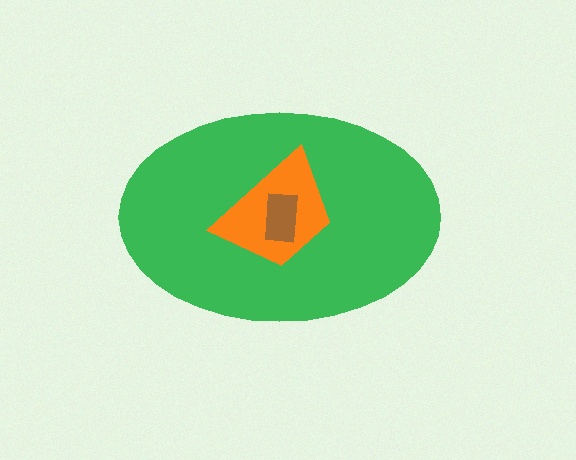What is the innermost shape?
The brown rectangle.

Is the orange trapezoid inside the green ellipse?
Yes.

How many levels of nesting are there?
3.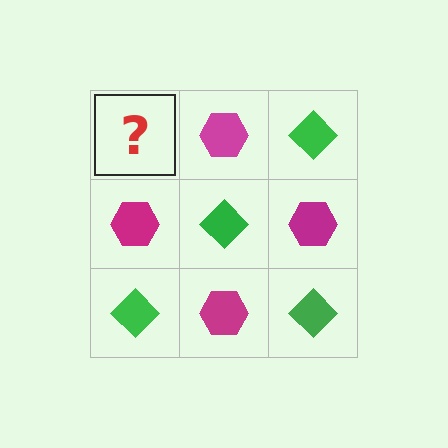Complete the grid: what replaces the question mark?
The question mark should be replaced with a green diamond.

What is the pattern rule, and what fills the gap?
The rule is that it alternates green diamond and magenta hexagon in a checkerboard pattern. The gap should be filled with a green diamond.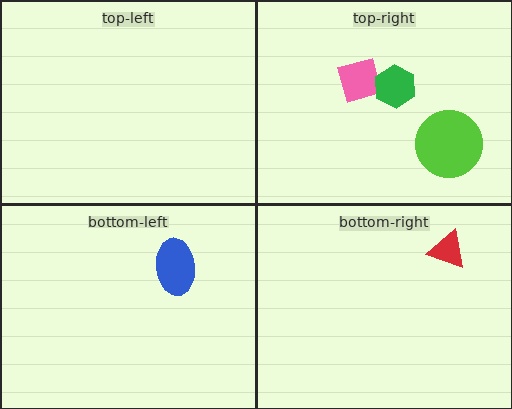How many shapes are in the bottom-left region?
1.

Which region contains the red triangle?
The bottom-right region.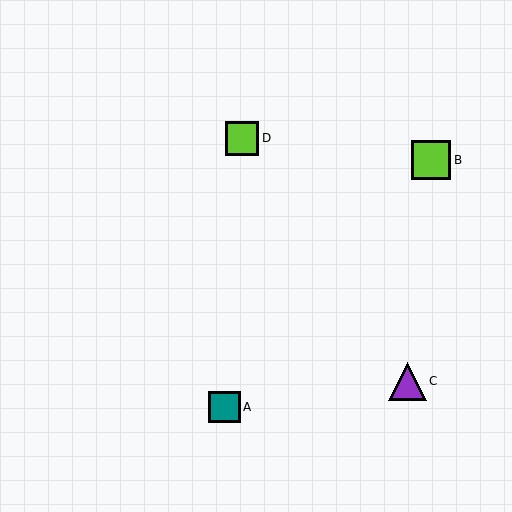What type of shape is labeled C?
Shape C is a purple triangle.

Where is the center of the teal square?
The center of the teal square is at (225, 407).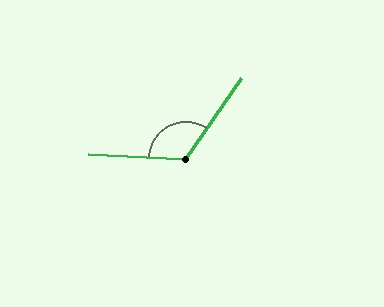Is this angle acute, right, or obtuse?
It is obtuse.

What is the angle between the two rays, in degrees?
Approximately 122 degrees.